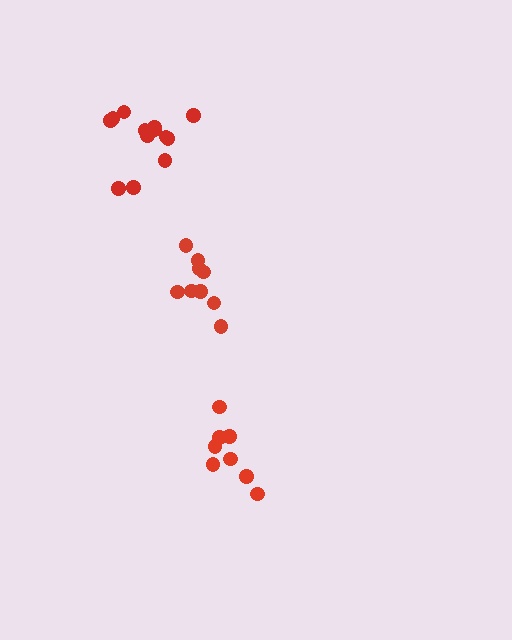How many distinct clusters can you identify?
There are 3 distinct clusters.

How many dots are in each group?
Group 1: 13 dots, Group 2: 8 dots, Group 3: 9 dots (30 total).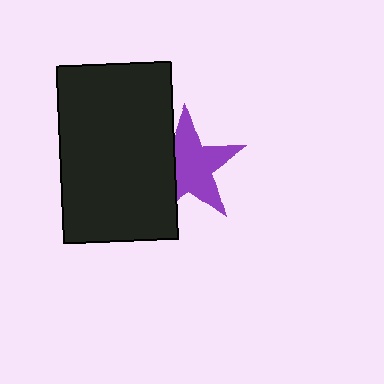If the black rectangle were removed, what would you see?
You would see the complete purple star.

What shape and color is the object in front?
The object in front is a black rectangle.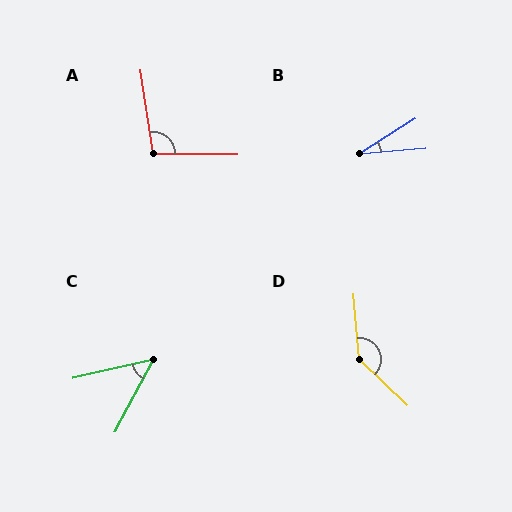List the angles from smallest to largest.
B (28°), C (49°), A (99°), D (139°).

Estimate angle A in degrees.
Approximately 99 degrees.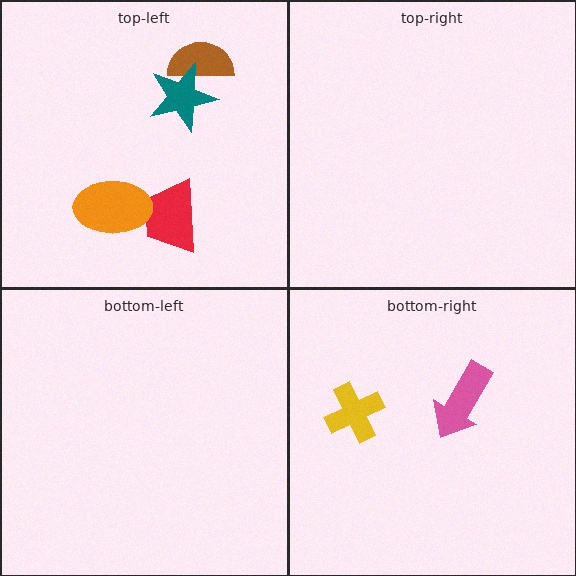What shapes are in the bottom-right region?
The yellow cross, the pink arrow.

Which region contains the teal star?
The top-left region.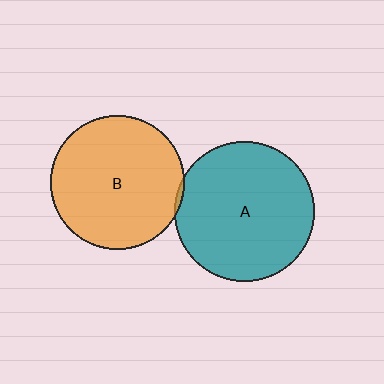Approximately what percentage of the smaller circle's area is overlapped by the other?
Approximately 5%.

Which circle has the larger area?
Circle A (teal).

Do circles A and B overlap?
Yes.